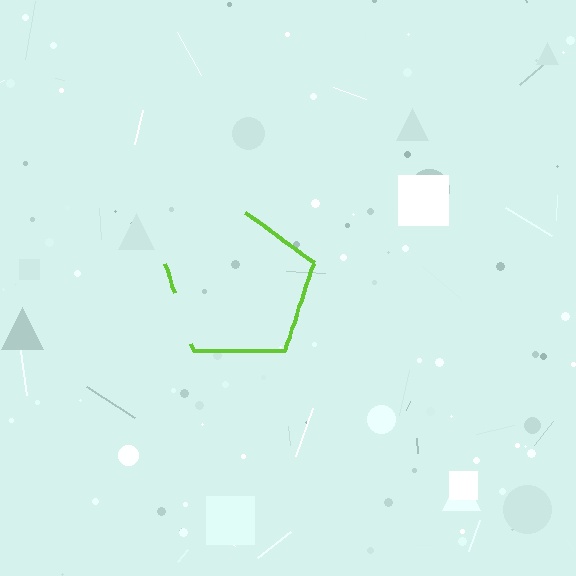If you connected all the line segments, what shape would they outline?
They would outline a pentagon.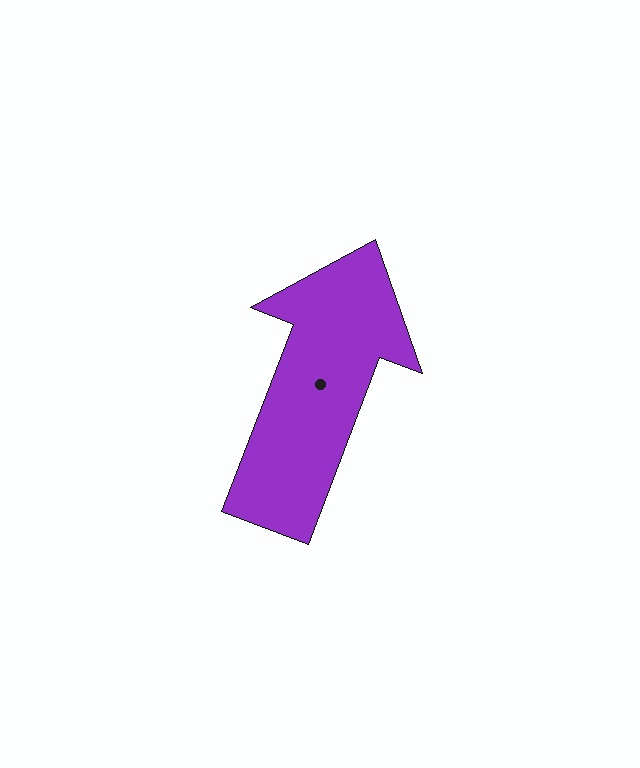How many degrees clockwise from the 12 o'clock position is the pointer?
Approximately 21 degrees.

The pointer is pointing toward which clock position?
Roughly 1 o'clock.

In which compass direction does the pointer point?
North.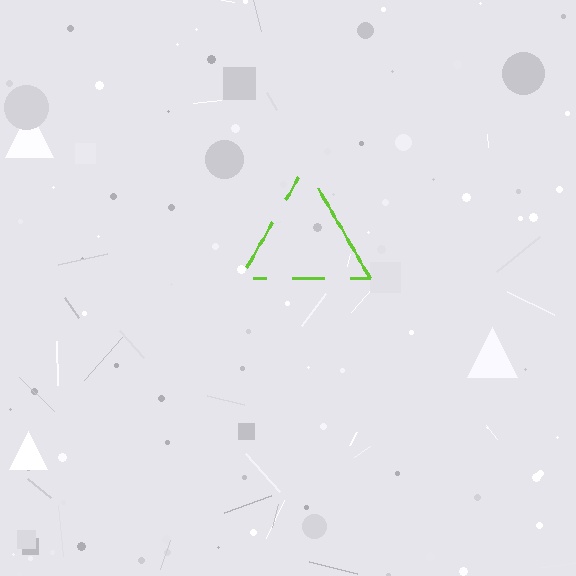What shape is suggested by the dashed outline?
The dashed outline suggests a triangle.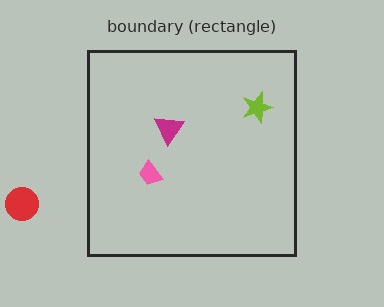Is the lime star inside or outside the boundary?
Inside.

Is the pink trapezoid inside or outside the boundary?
Inside.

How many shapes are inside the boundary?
3 inside, 1 outside.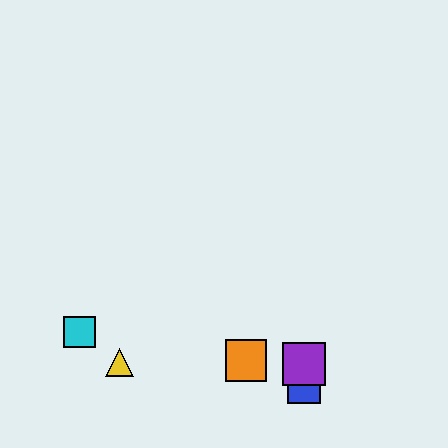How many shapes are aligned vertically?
4 shapes (the red square, the blue square, the green triangle, the purple square) are aligned vertically.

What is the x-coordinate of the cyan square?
The cyan square is at x≈79.